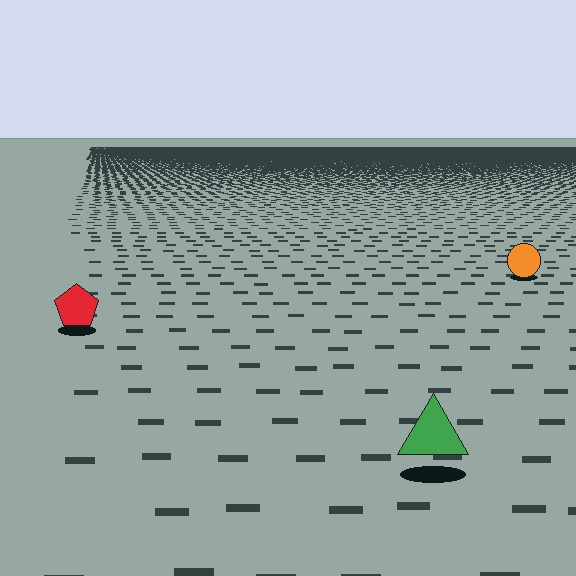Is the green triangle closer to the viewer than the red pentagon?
Yes. The green triangle is closer — you can tell from the texture gradient: the ground texture is coarser near it.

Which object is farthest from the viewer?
The orange circle is farthest from the viewer. It appears smaller and the ground texture around it is denser.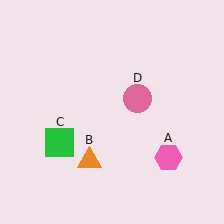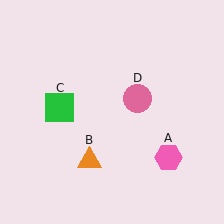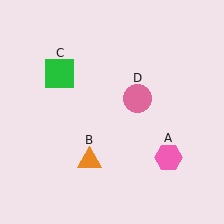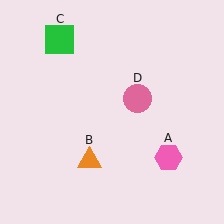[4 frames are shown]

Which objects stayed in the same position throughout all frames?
Pink hexagon (object A) and orange triangle (object B) and pink circle (object D) remained stationary.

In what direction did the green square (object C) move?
The green square (object C) moved up.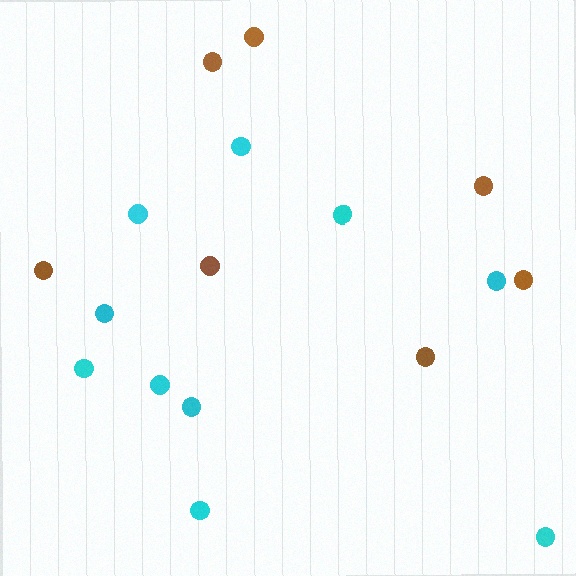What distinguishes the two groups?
There are 2 groups: one group of cyan circles (10) and one group of brown circles (7).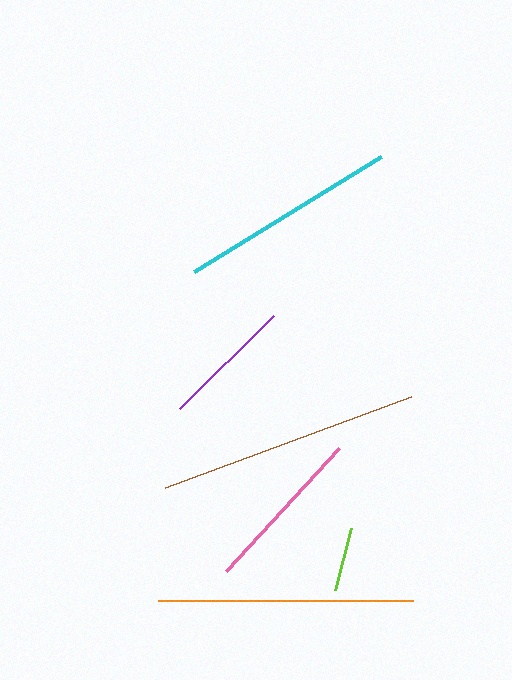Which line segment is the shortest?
The lime line is the shortest at approximately 65 pixels.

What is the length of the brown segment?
The brown segment is approximately 262 pixels long.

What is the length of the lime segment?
The lime segment is approximately 65 pixels long.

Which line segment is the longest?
The brown line is the longest at approximately 262 pixels.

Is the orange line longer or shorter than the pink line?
The orange line is longer than the pink line.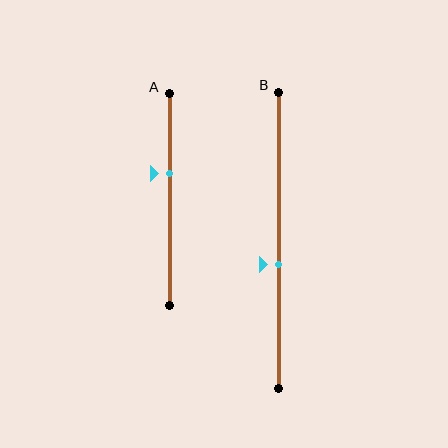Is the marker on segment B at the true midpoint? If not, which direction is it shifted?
No, the marker on segment B is shifted downward by about 8% of the segment length.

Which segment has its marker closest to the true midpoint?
Segment B has its marker closest to the true midpoint.